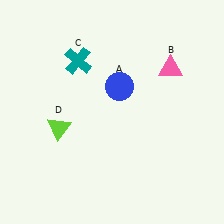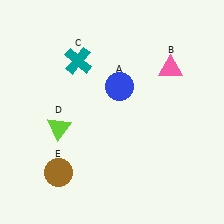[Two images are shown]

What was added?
A brown circle (E) was added in Image 2.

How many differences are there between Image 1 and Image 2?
There is 1 difference between the two images.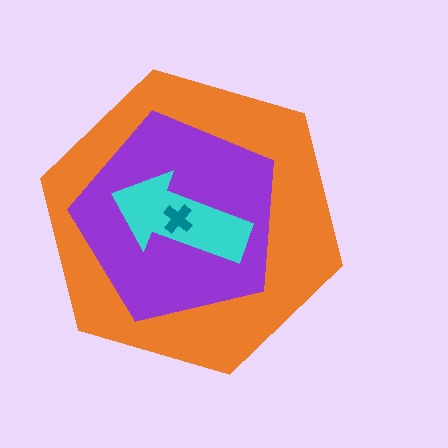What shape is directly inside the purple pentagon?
The cyan arrow.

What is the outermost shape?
The orange hexagon.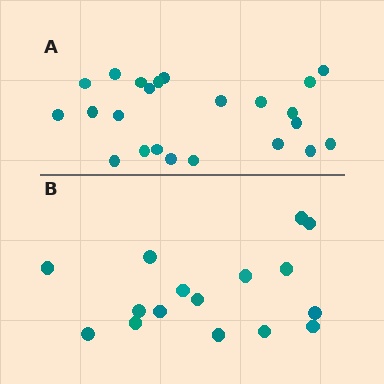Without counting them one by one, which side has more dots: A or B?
Region A (the top region) has more dots.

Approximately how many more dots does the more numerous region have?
Region A has roughly 8 or so more dots than region B.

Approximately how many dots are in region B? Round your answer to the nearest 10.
About 20 dots. (The exact count is 16, which rounds to 20.)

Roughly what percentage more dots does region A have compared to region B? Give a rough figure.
About 45% more.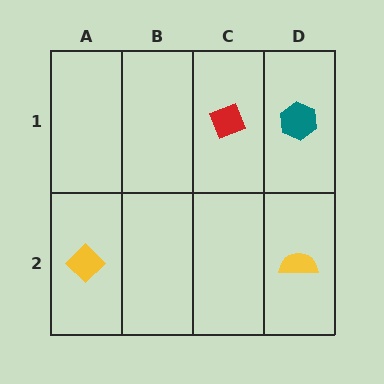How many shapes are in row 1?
2 shapes.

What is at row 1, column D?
A teal hexagon.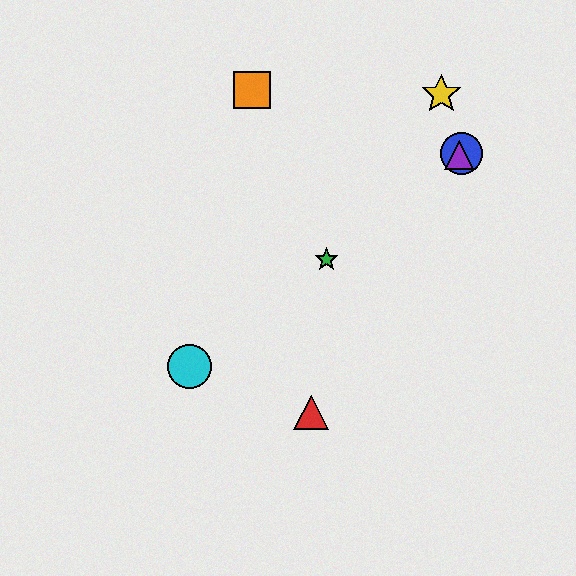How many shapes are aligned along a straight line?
4 shapes (the blue circle, the green star, the purple triangle, the cyan circle) are aligned along a straight line.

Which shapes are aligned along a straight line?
The blue circle, the green star, the purple triangle, the cyan circle are aligned along a straight line.